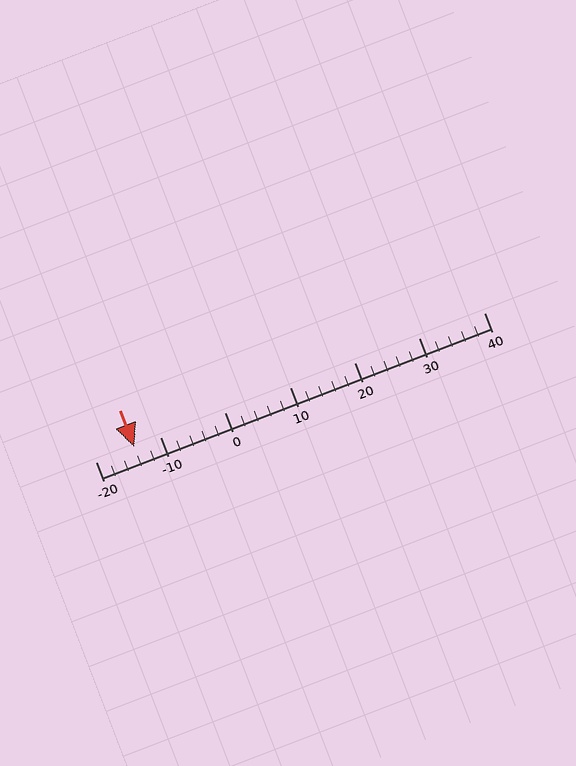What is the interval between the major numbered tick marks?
The major tick marks are spaced 10 units apart.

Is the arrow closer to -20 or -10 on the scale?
The arrow is closer to -10.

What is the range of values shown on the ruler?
The ruler shows values from -20 to 40.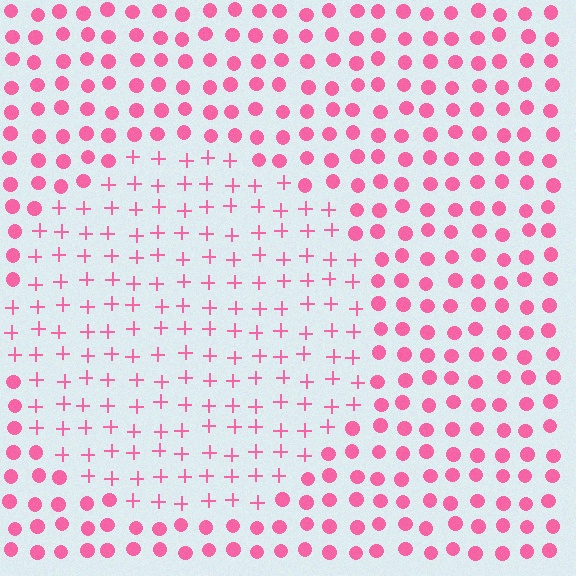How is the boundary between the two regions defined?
The boundary is defined by a change in element shape: plus signs inside vs. circles outside. All elements share the same color and spacing.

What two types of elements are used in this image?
The image uses plus signs inside the circle region and circles outside it.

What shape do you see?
I see a circle.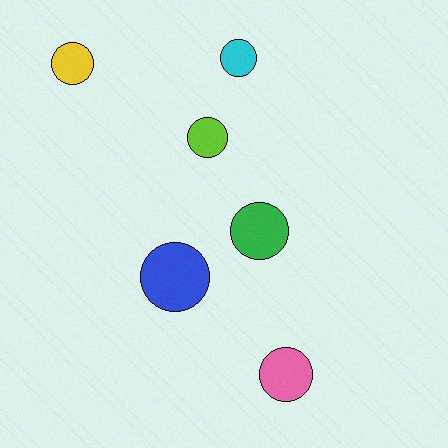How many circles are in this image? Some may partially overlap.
There are 6 circles.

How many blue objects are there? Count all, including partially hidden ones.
There is 1 blue object.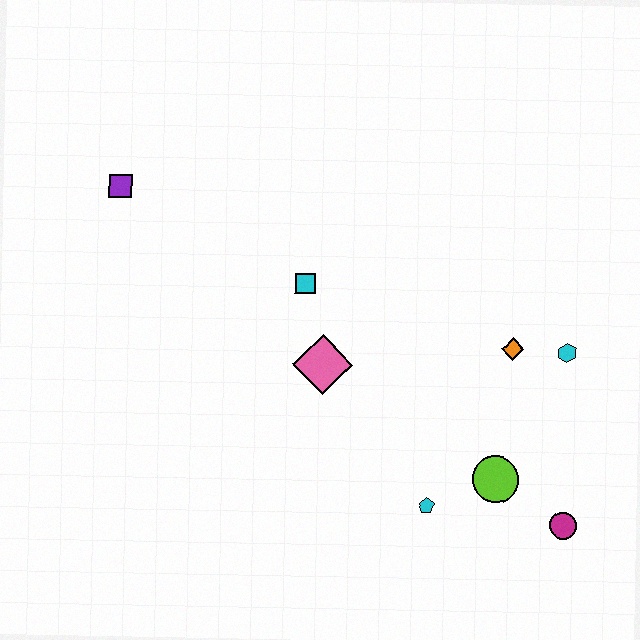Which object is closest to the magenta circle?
The lime circle is closest to the magenta circle.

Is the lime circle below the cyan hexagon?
Yes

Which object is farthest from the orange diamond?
The purple square is farthest from the orange diamond.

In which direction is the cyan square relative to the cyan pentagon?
The cyan square is above the cyan pentagon.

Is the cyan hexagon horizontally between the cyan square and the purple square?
No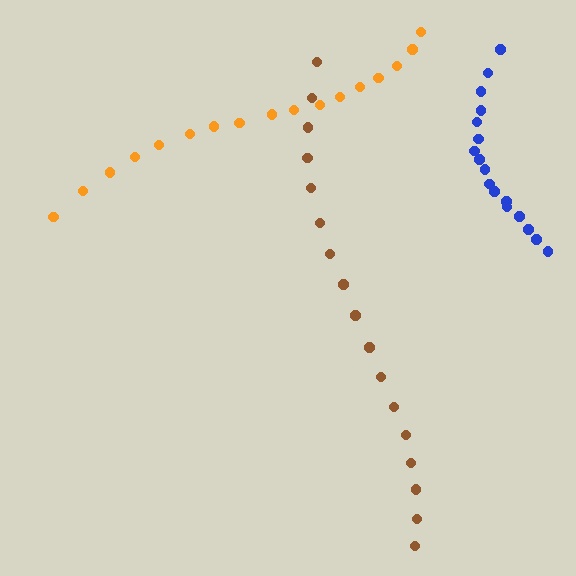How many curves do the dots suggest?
There are 3 distinct paths.